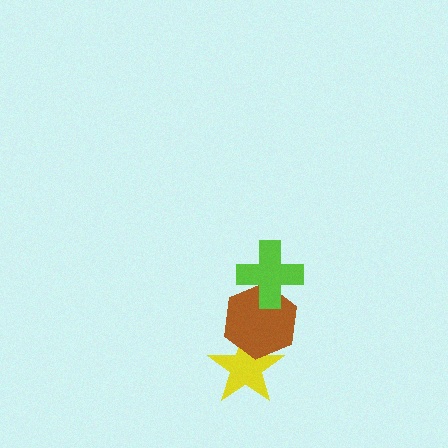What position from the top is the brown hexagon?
The brown hexagon is 2nd from the top.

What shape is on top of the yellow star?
The brown hexagon is on top of the yellow star.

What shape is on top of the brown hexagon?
The lime cross is on top of the brown hexagon.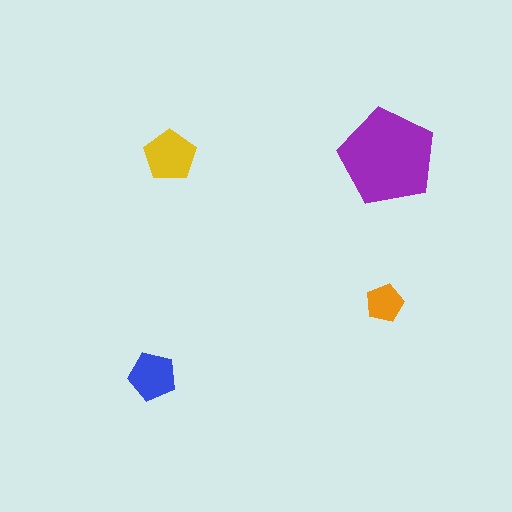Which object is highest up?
The yellow pentagon is topmost.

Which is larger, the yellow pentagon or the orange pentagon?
The yellow one.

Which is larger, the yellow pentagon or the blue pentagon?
The yellow one.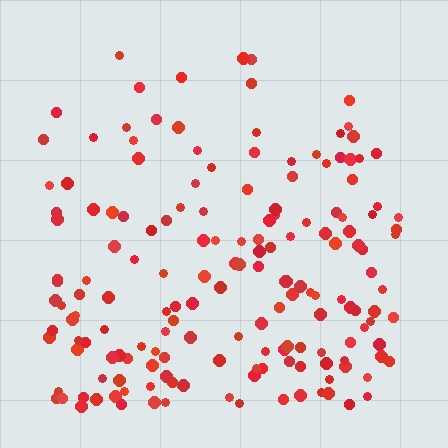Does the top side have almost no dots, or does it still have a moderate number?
Still a moderate number, just noticeably fewer than the bottom.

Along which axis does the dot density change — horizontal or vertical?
Vertical.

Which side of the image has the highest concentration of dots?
The bottom.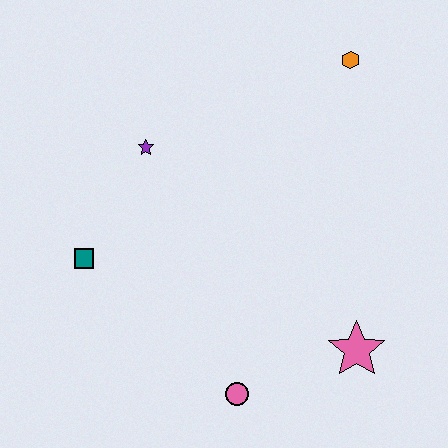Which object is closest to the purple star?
The teal square is closest to the purple star.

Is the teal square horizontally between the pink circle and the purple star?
No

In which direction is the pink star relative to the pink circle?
The pink star is to the right of the pink circle.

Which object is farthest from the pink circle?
The orange hexagon is farthest from the pink circle.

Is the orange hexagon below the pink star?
No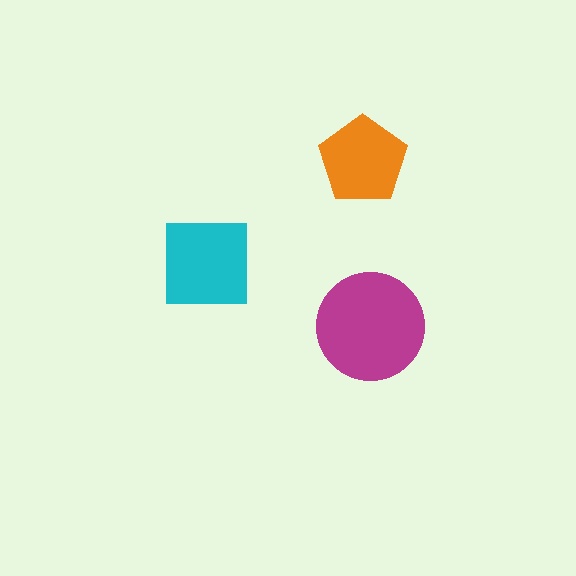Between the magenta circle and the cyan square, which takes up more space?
The magenta circle.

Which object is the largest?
The magenta circle.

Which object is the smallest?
The orange pentagon.